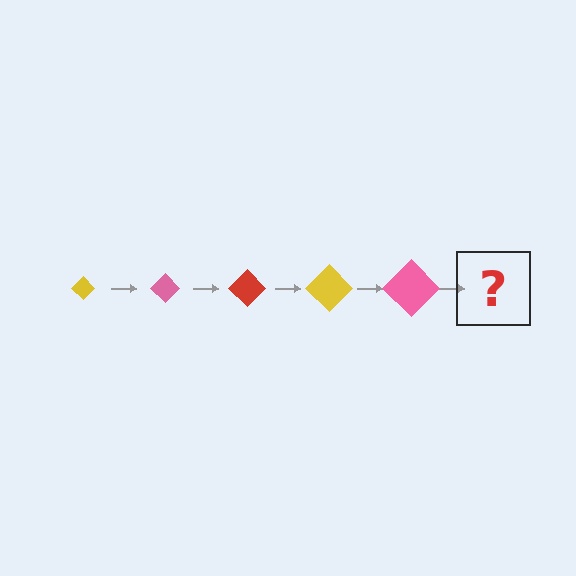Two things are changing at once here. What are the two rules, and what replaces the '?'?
The two rules are that the diamond grows larger each step and the color cycles through yellow, pink, and red. The '?' should be a red diamond, larger than the previous one.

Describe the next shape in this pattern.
It should be a red diamond, larger than the previous one.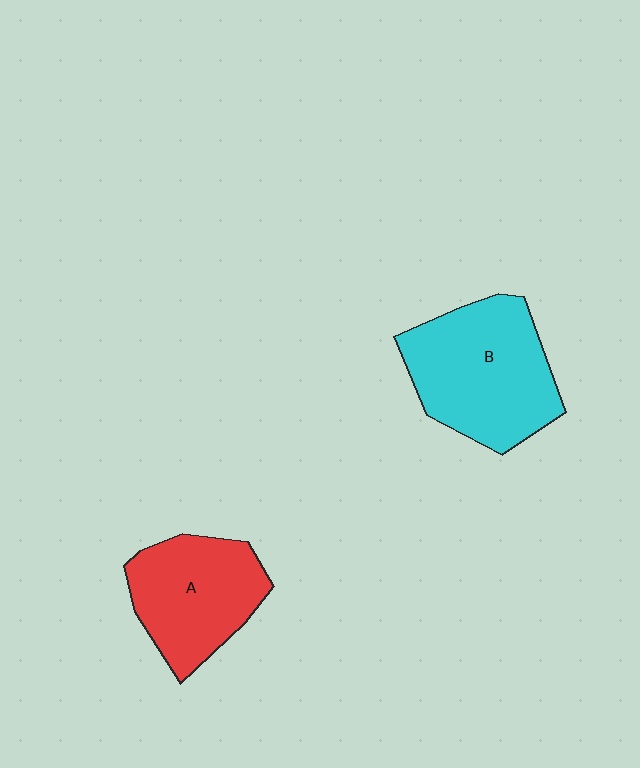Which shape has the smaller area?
Shape A (red).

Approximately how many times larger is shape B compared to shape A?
Approximately 1.3 times.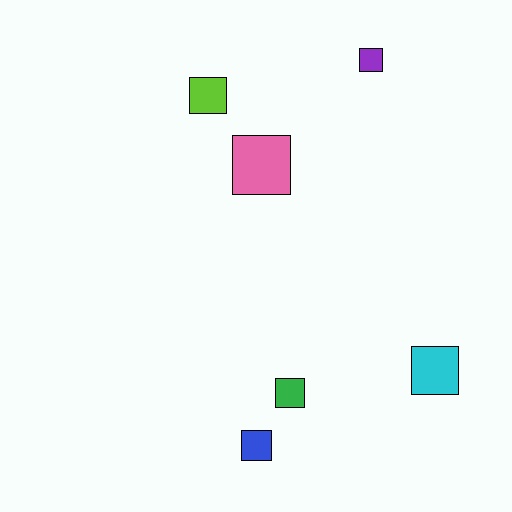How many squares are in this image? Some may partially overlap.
There are 6 squares.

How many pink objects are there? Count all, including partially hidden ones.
There is 1 pink object.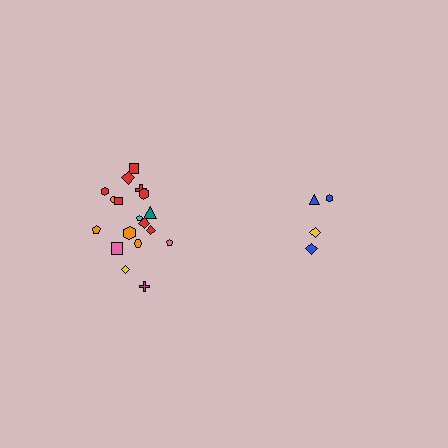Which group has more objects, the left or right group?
The left group.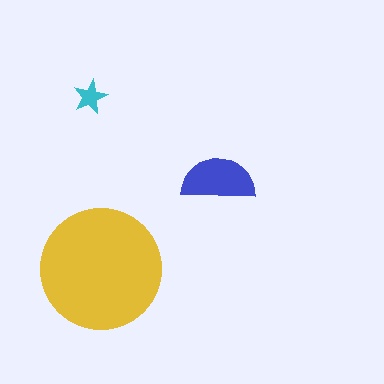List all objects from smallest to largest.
The cyan star, the blue semicircle, the yellow circle.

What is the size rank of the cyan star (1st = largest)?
3rd.